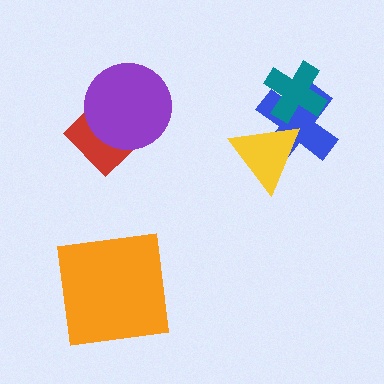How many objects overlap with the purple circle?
1 object overlaps with the purple circle.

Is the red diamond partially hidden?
Yes, it is partially covered by another shape.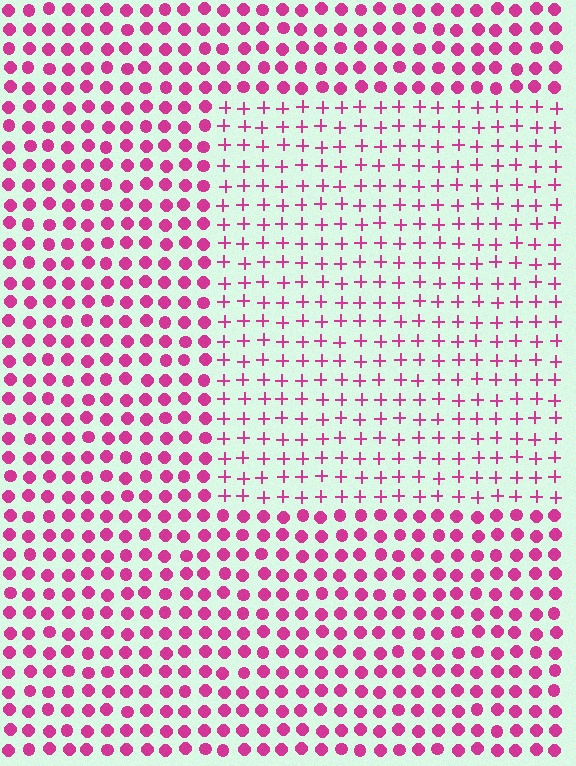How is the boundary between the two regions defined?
The boundary is defined by a change in element shape: plus signs inside vs. circles outside. All elements share the same color and spacing.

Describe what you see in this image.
The image is filled with small magenta elements arranged in a uniform grid. A rectangle-shaped region contains plus signs, while the surrounding area contains circles. The boundary is defined purely by the change in element shape.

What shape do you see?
I see a rectangle.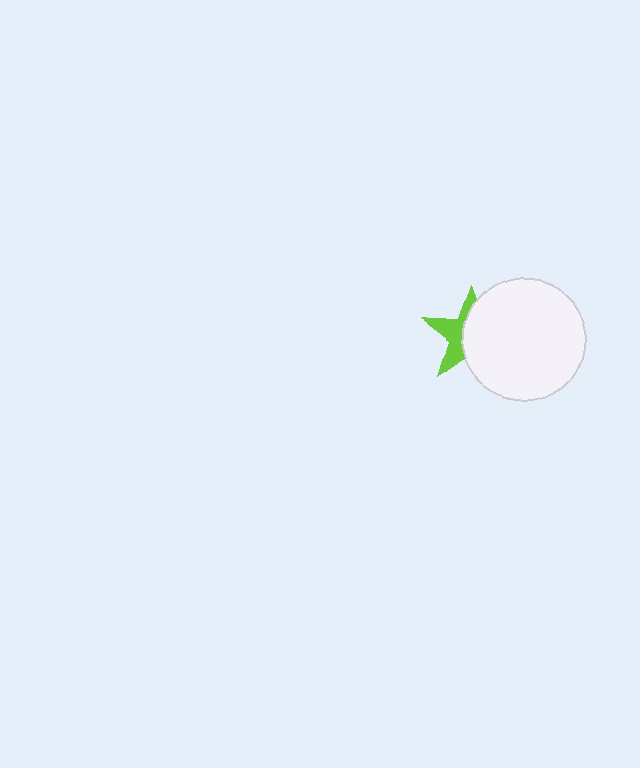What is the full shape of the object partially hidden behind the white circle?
The partially hidden object is a lime star.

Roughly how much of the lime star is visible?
A small part of it is visible (roughly 43%).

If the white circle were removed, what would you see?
You would see the complete lime star.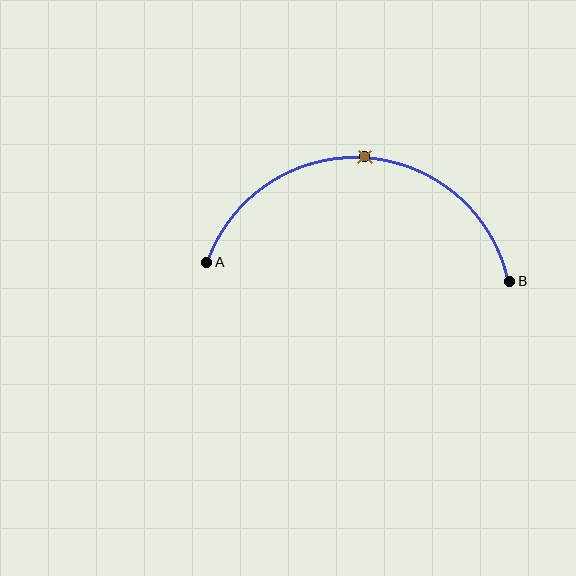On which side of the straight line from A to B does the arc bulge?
The arc bulges above the straight line connecting A and B.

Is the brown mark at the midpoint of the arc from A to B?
Yes. The brown mark lies on the arc at equal arc-length from both A and B — it is the arc midpoint.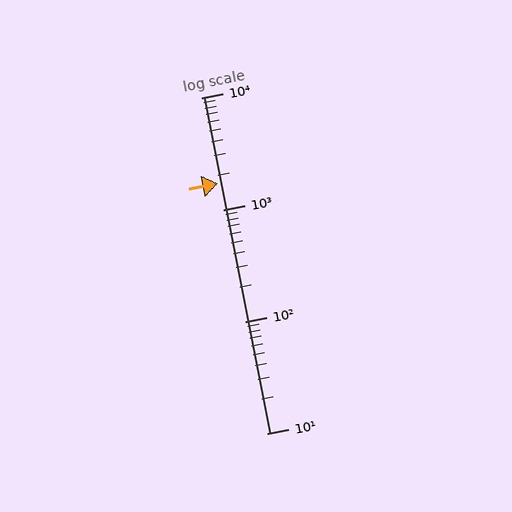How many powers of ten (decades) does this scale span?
The scale spans 3 decades, from 10 to 10000.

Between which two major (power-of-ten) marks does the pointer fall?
The pointer is between 1000 and 10000.